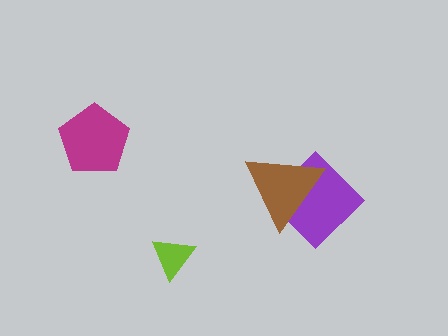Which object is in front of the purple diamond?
The brown triangle is in front of the purple diamond.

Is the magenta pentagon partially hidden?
No, no other shape covers it.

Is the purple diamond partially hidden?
Yes, it is partially covered by another shape.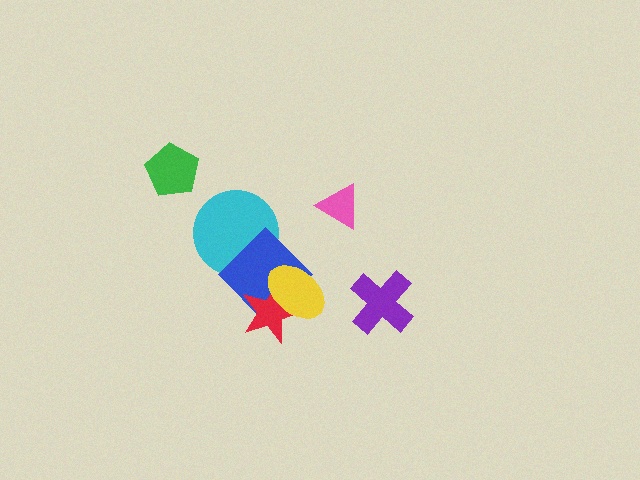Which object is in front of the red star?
The yellow ellipse is in front of the red star.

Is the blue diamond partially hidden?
Yes, it is partially covered by another shape.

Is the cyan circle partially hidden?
Yes, it is partially covered by another shape.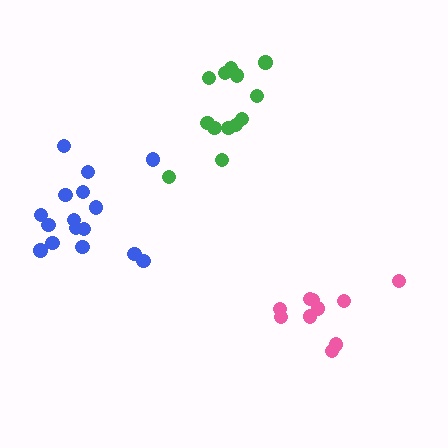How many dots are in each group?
Group 1: 16 dots, Group 2: 10 dots, Group 3: 13 dots (39 total).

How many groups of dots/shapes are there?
There are 3 groups.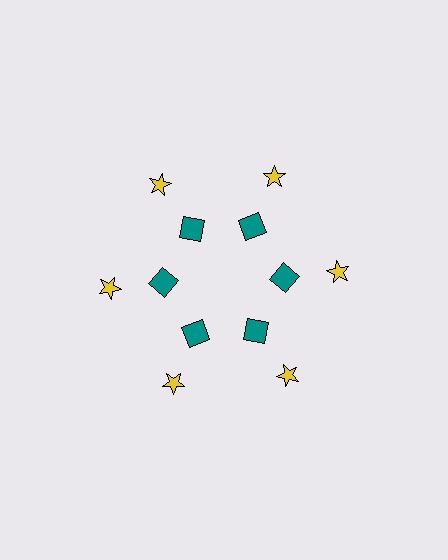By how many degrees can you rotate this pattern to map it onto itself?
The pattern maps onto itself every 60 degrees of rotation.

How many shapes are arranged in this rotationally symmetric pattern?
There are 12 shapes, arranged in 6 groups of 2.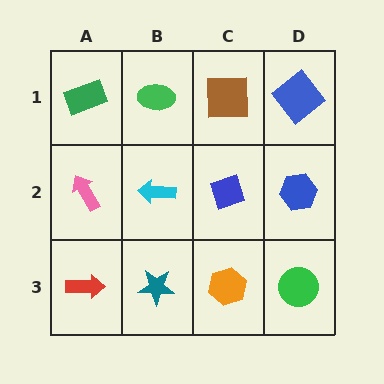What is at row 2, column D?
A blue hexagon.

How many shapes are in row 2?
4 shapes.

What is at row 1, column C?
A brown square.